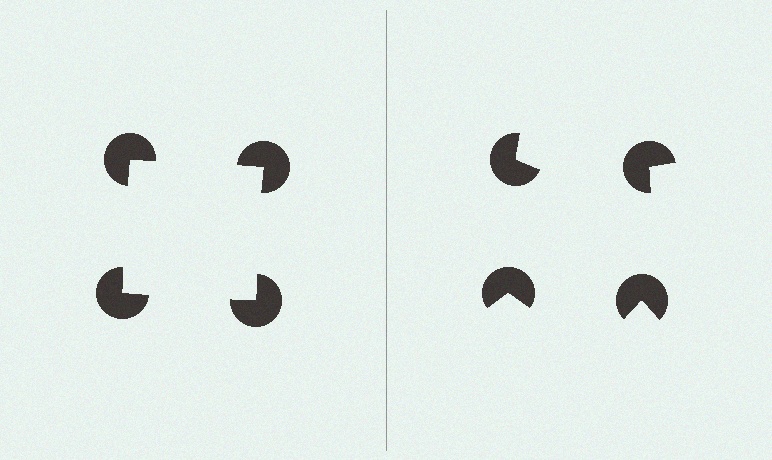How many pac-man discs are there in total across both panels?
8 — 4 on each side.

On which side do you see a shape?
An illusory square appears on the left side. On the right side the wedge cuts are rotated, so no coherent shape forms.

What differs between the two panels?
The pac-man discs are positioned identically on both sides; only the wedge orientations differ. On the left they align to a square; on the right they are misaligned.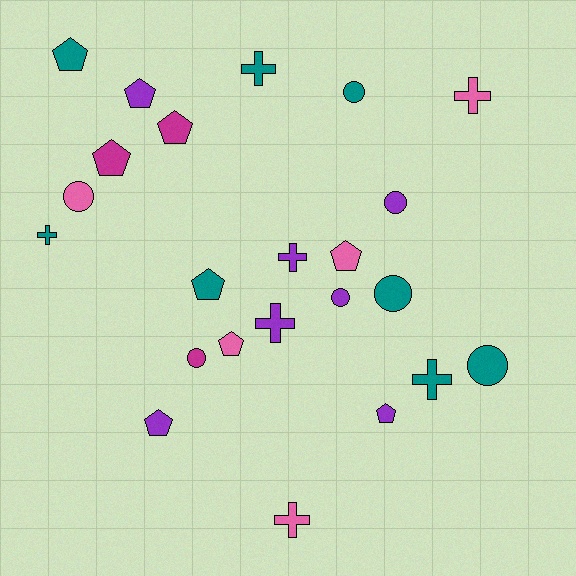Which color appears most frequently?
Teal, with 8 objects.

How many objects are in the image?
There are 23 objects.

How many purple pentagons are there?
There are 3 purple pentagons.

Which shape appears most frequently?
Pentagon, with 9 objects.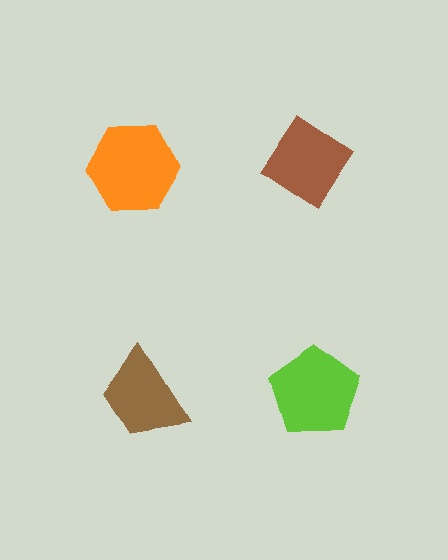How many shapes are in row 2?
2 shapes.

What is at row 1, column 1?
An orange hexagon.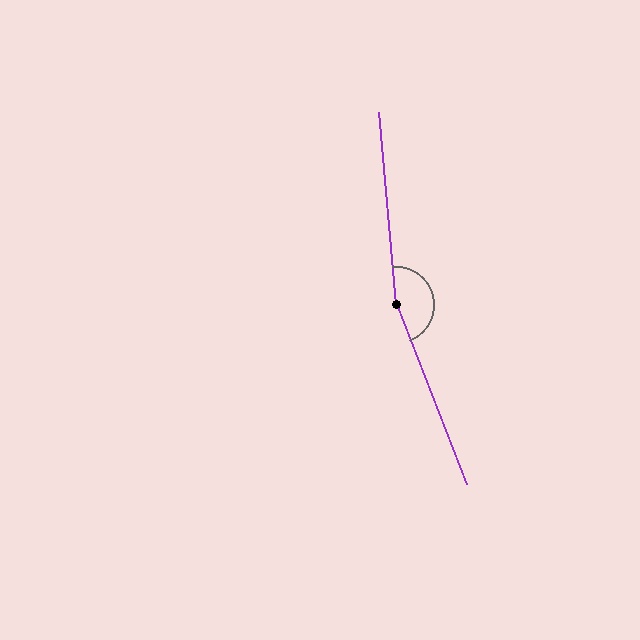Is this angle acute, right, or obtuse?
It is obtuse.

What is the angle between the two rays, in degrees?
Approximately 164 degrees.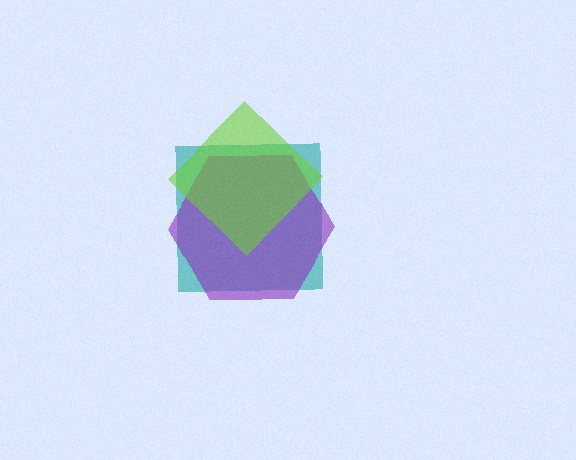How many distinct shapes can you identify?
There are 3 distinct shapes: a teal square, a purple hexagon, a lime diamond.